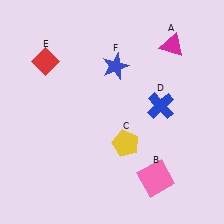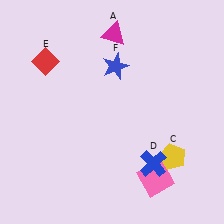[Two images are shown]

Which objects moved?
The objects that moved are: the magenta triangle (A), the yellow pentagon (C), the blue cross (D).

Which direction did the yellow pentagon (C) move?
The yellow pentagon (C) moved right.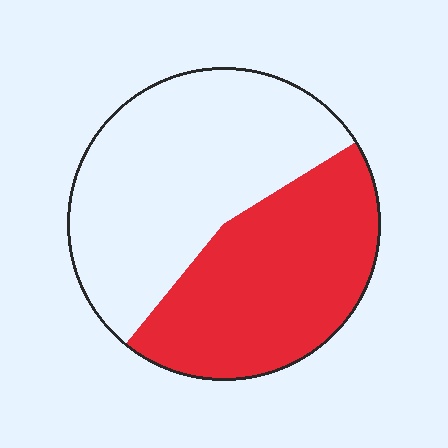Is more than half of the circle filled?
No.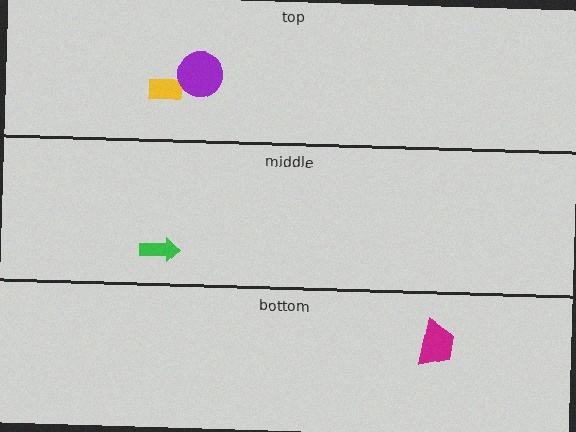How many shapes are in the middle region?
1.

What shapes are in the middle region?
The green arrow.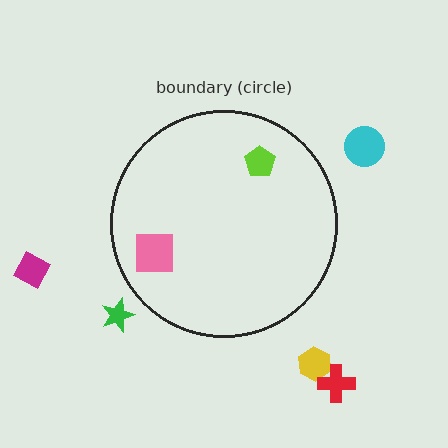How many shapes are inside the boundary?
2 inside, 5 outside.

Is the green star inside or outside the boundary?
Outside.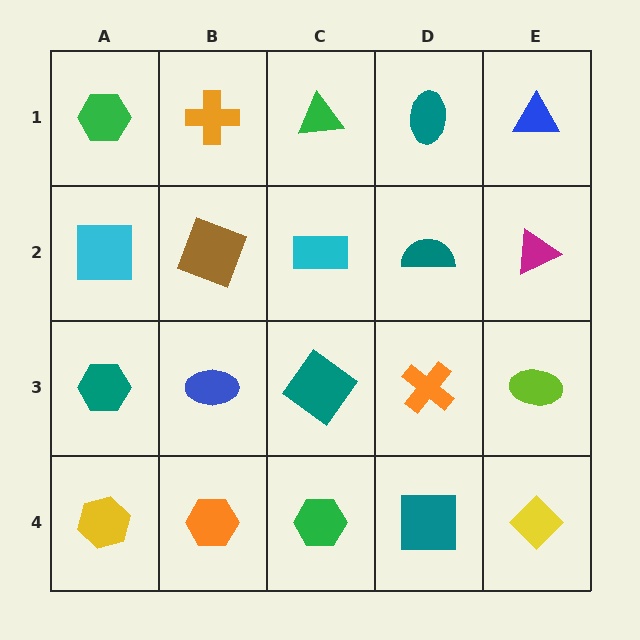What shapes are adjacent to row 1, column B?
A brown square (row 2, column B), a green hexagon (row 1, column A), a green triangle (row 1, column C).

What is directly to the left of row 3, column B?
A teal hexagon.